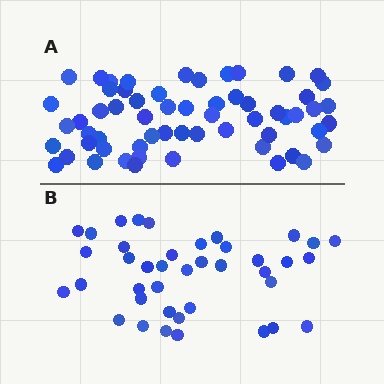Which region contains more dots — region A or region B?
Region A (the top region) has more dots.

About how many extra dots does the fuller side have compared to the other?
Region A has approximately 20 more dots than region B.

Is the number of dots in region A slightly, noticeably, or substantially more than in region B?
Region A has substantially more. The ratio is roughly 1.5 to 1.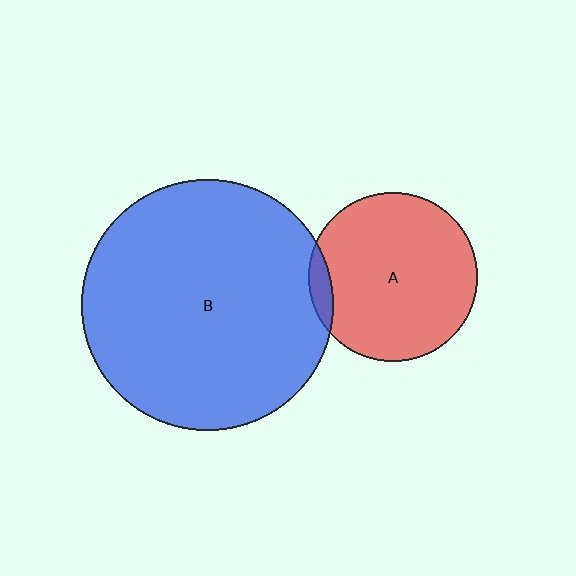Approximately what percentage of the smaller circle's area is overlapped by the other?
Approximately 5%.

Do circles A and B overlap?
Yes.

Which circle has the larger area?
Circle B (blue).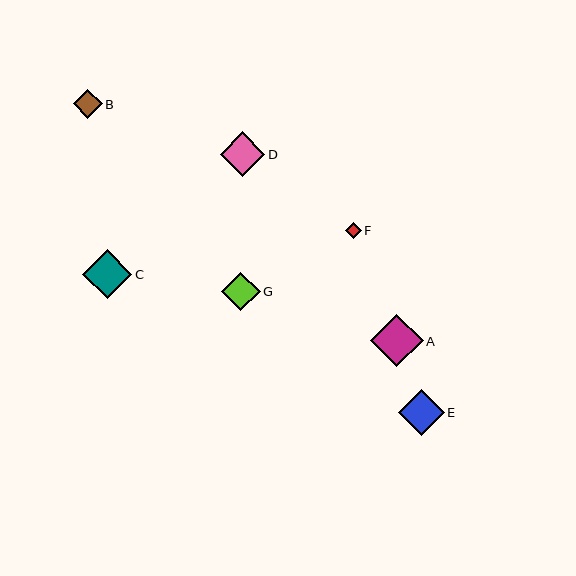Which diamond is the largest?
Diamond A is the largest with a size of approximately 52 pixels.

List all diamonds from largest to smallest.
From largest to smallest: A, C, E, D, G, B, F.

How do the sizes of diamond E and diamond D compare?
Diamond E and diamond D are approximately the same size.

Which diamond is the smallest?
Diamond F is the smallest with a size of approximately 16 pixels.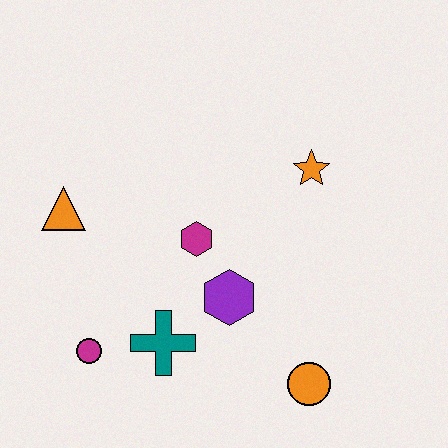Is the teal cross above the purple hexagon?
No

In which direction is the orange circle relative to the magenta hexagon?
The orange circle is below the magenta hexagon.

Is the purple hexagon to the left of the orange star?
Yes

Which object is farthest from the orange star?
The magenta circle is farthest from the orange star.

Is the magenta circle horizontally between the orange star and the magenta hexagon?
No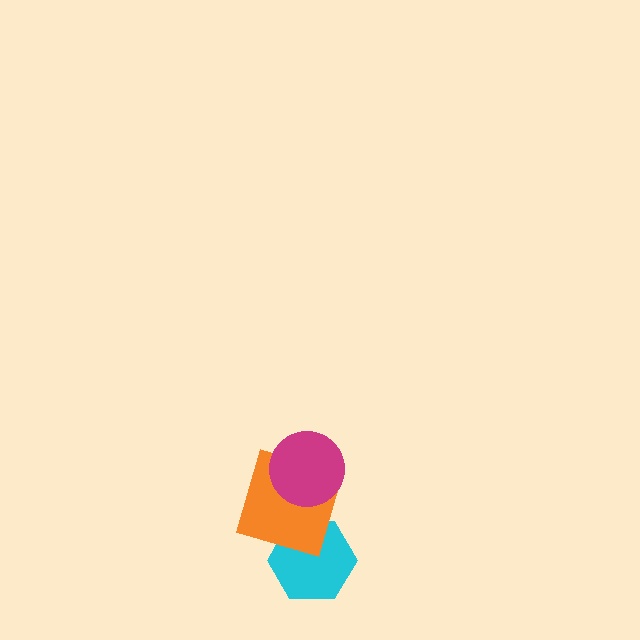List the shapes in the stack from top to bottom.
From top to bottom: the magenta circle, the orange square, the cyan hexagon.